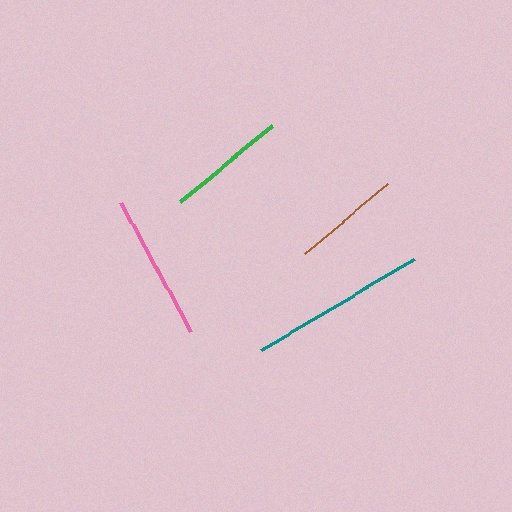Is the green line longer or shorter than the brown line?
The green line is longer than the brown line.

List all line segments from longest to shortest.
From longest to shortest: teal, pink, green, brown.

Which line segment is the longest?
The teal line is the longest at approximately 177 pixels.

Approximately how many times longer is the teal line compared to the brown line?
The teal line is approximately 1.6 times the length of the brown line.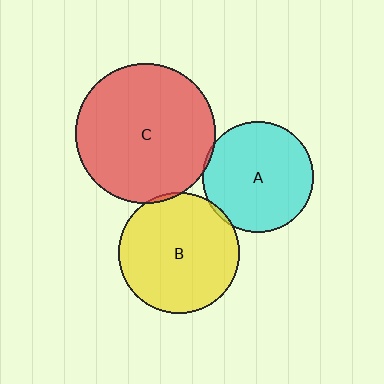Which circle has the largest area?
Circle C (red).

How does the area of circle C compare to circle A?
Approximately 1.6 times.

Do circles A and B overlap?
Yes.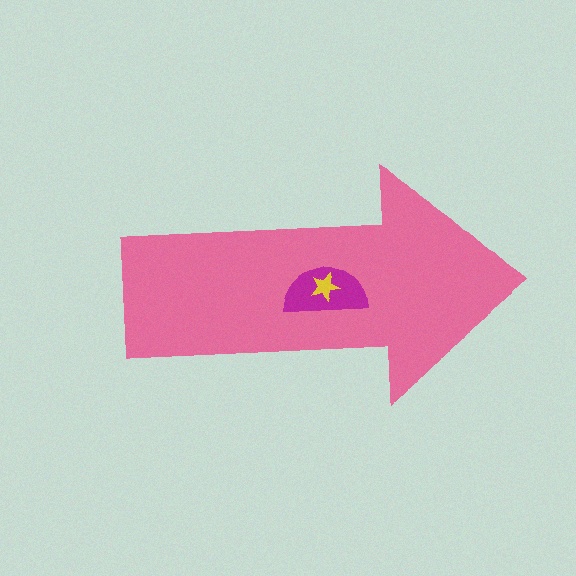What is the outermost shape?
The pink arrow.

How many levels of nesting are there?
3.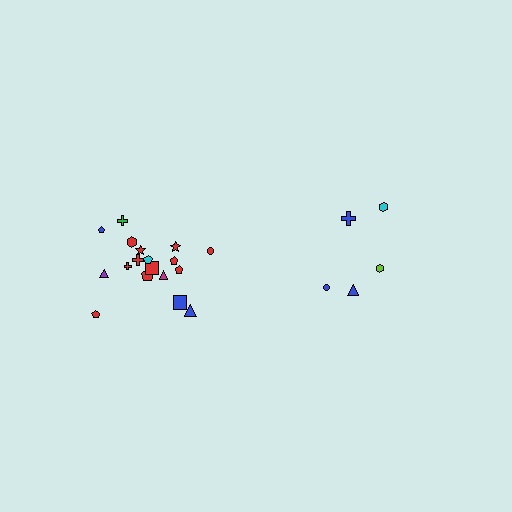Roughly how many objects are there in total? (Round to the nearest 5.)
Roughly 25 objects in total.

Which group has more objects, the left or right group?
The left group.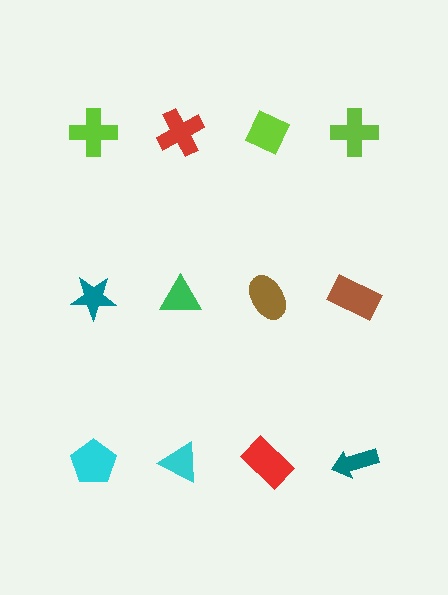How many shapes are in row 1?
4 shapes.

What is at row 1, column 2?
A red cross.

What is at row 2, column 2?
A green triangle.